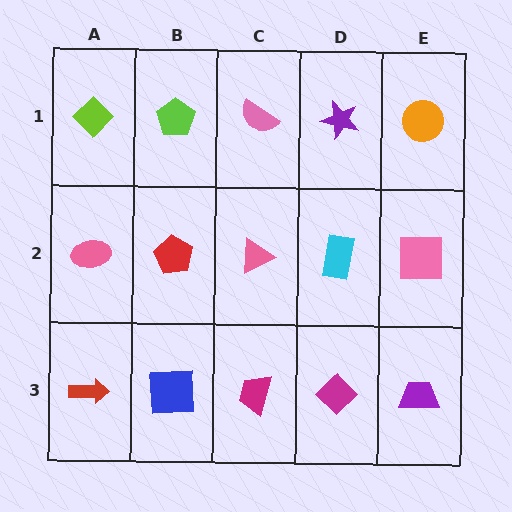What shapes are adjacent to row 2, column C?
A pink semicircle (row 1, column C), a magenta trapezoid (row 3, column C), a red pentagon (row 2, column B), a cyan rectangle (row 2, column D).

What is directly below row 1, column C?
A pink triangle.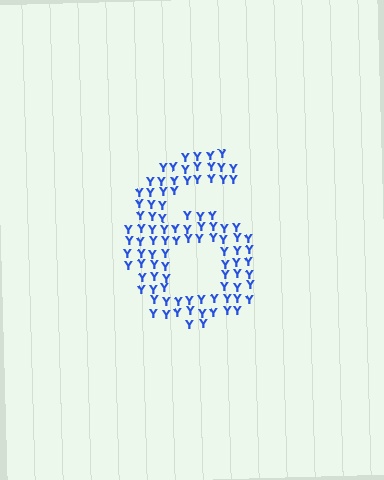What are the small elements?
The small elements are letter Y's.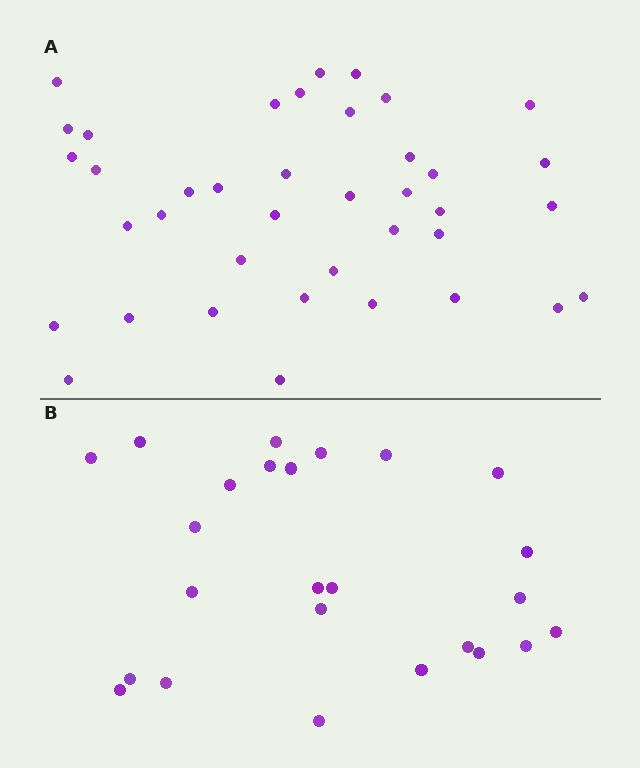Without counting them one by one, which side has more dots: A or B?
Region A (the top region) has more dots.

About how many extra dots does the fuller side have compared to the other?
Region A has approximately 15 more dots than region B.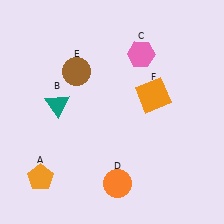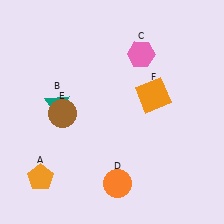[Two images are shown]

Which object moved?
The brown circle (E) moved down.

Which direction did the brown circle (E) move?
The brown circle (E) moved down.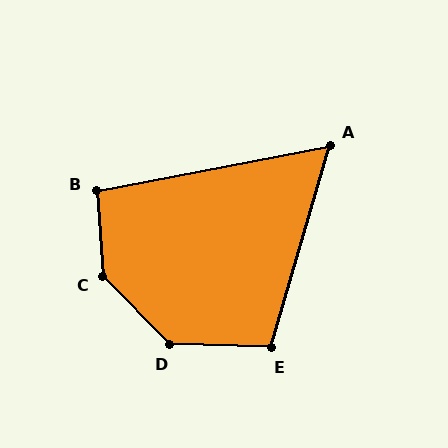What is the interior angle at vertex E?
Approximately 105 degrees (obtuse).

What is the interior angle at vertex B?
Approximately 96 degrees (obtuse).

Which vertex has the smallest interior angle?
A, at approximately 63 degrees.